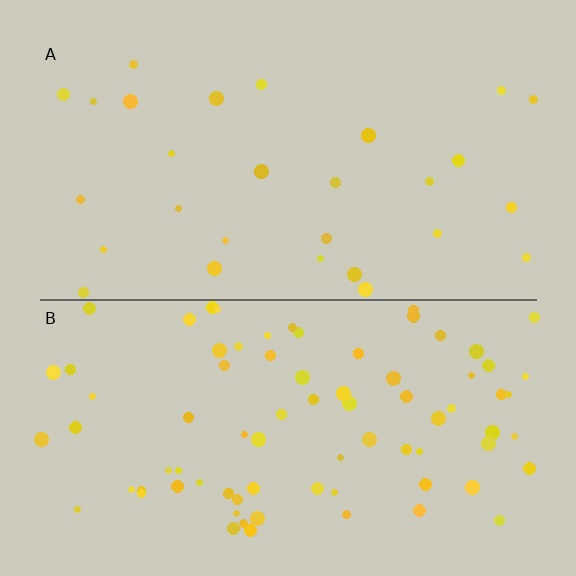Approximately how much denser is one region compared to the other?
Approximately 2.8× — region B over region A.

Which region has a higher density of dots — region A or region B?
B (the bottom).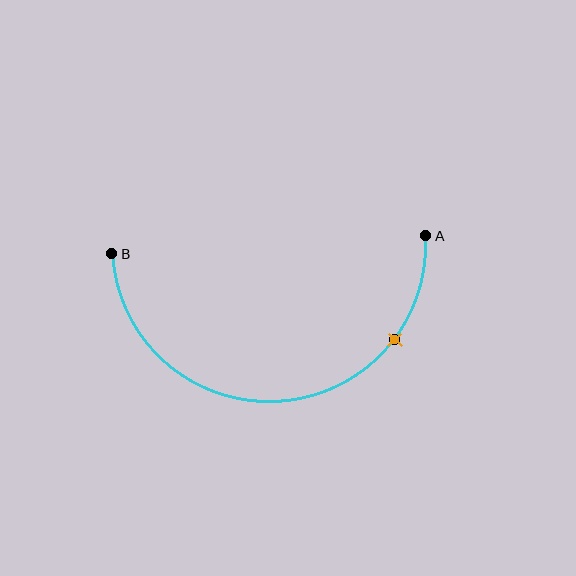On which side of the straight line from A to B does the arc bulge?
The arc bulges below the straight line connecting A and B.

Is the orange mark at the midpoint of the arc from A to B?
No. The orange mark lies on the arc but is closer to endpoint A. The arc midpoint would be at the point on the curve equidistant along the arc from both A and B.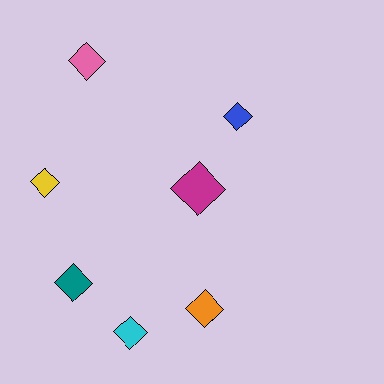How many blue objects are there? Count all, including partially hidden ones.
There is 1 blue object.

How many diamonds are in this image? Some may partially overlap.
There are 7 diamonds.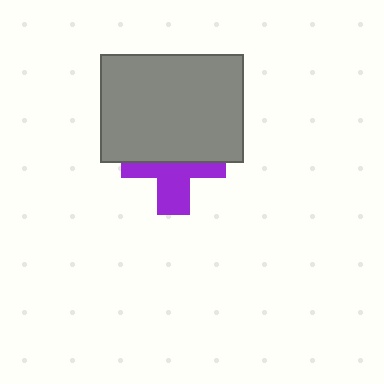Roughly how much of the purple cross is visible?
About half of it is visible (roughly 47%).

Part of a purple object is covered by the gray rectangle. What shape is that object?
It is a cross.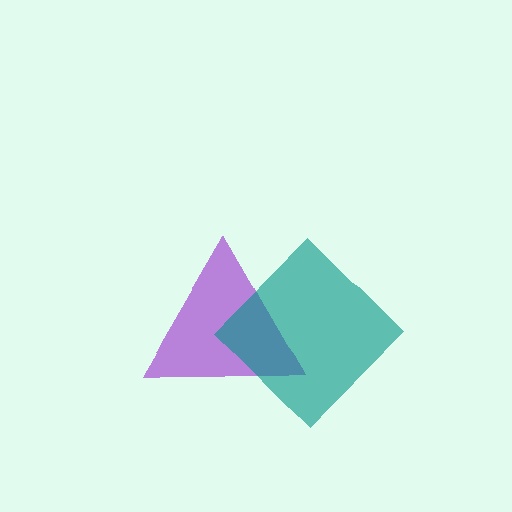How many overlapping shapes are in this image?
There are 2 overlapping shapes in the image.